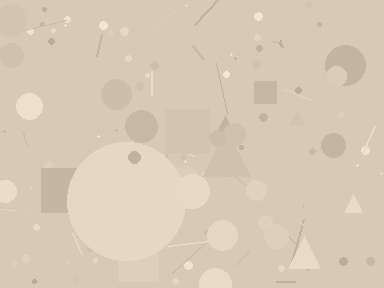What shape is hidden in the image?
A circle is hidden in the image.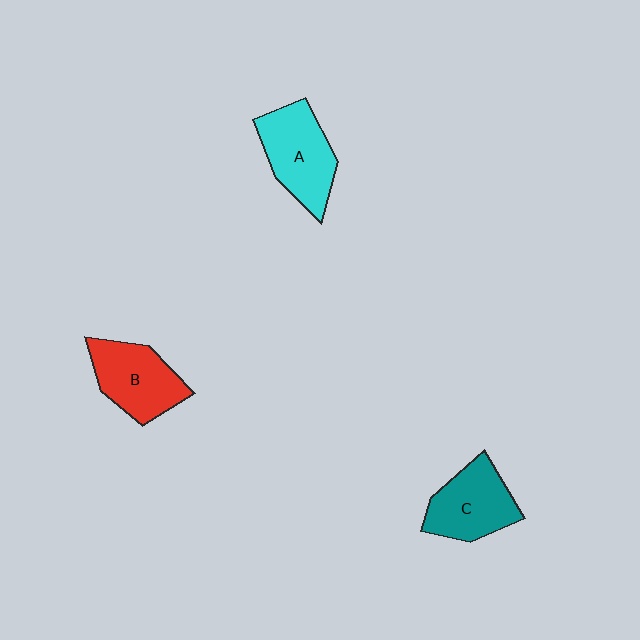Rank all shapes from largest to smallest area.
From largest to smallest: A (cyan), B (red), C (teal).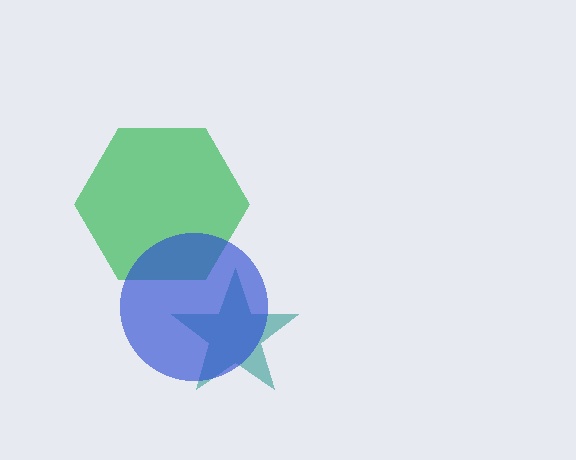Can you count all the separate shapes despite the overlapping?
Yes, there are 3 separate shapes.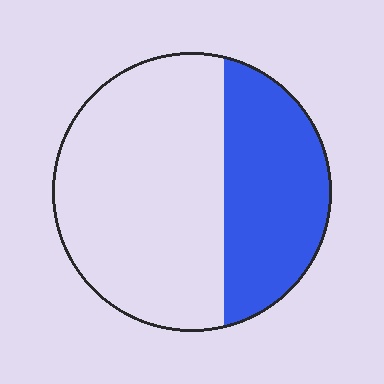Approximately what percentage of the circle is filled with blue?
Approximately 35%.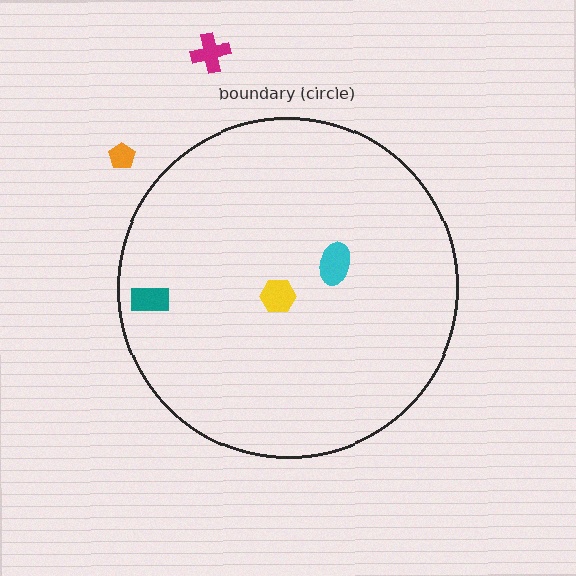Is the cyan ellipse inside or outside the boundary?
Inside.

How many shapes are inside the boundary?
3 inside, 2 outside.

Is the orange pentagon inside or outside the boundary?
Outside.